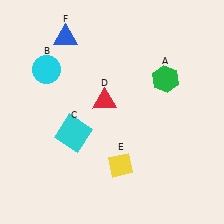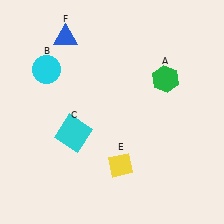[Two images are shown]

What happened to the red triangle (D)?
The red triangle (D) was removed in Image 2. It was in the top-left area of Image 1.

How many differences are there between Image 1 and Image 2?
There is 1 difference between the two images.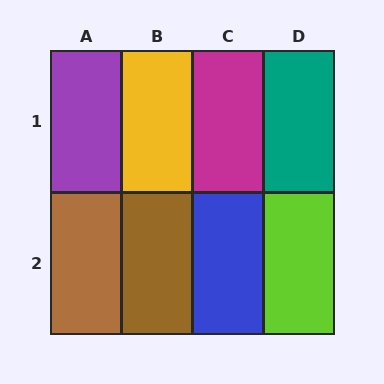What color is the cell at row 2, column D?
Lime.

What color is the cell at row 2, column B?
Brown.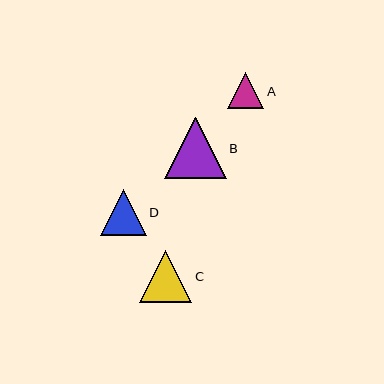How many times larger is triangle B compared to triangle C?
Triangle B is approximately 1.2 times the size of triangle C.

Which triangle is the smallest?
Triangle A is the smallest with a size of approximately 36 pixels.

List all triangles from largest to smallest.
From largest to smallest: B, C, D, A.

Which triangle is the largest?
Triangle B is the largest with a size of approximately 62 pixels.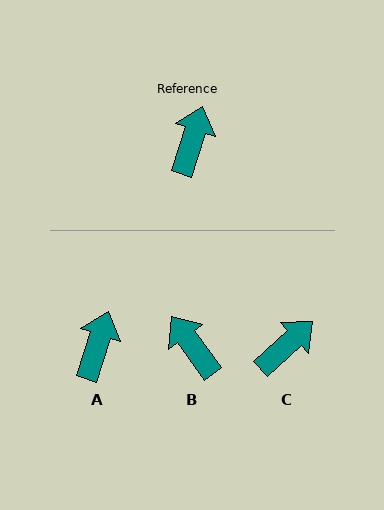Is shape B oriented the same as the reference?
No, it is off by about 54 degrees.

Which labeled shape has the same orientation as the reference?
A.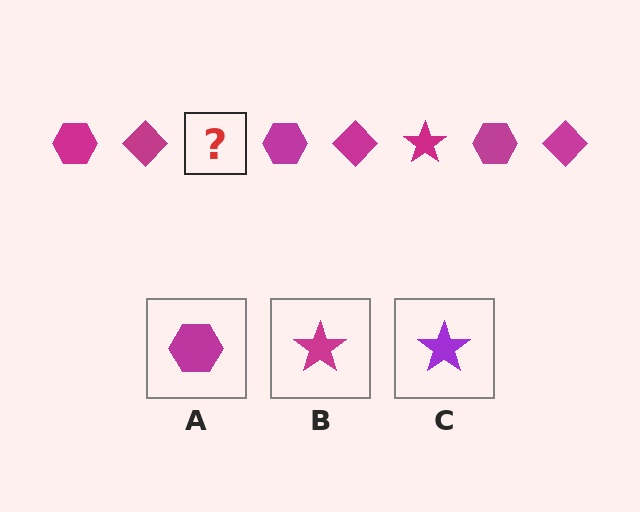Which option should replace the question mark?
Option B.